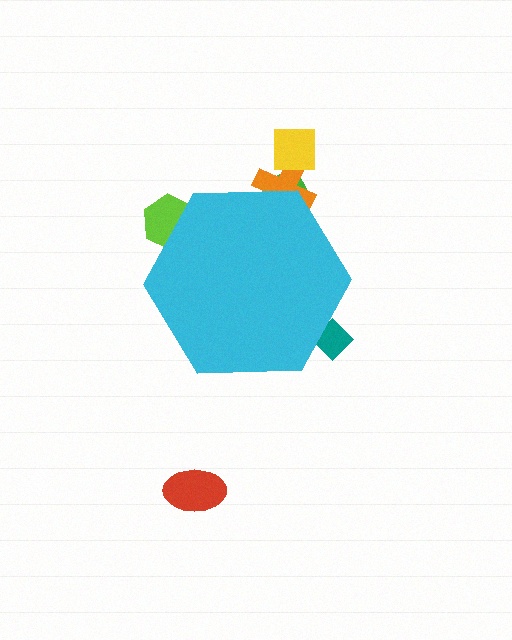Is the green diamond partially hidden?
Yes, the green diamond is partially hidden behind the cyan hexagon.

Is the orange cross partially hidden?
Yes, the orange cross is partially hidden behind the cyan hexagon.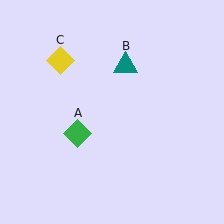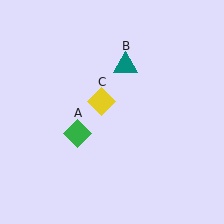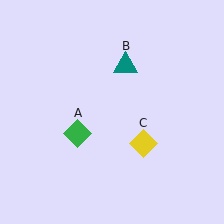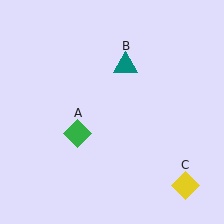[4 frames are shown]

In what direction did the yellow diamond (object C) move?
The yellow diamond (object C) moved down and to the right.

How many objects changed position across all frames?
1 object changed position: yellow diamond (object C).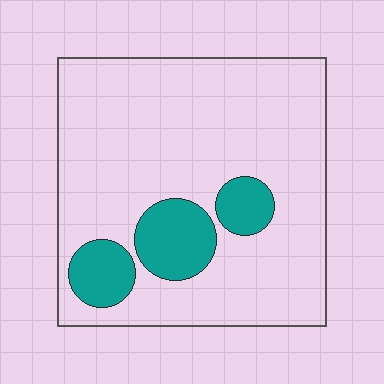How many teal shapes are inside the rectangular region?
3.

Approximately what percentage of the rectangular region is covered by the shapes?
Approximately 15%.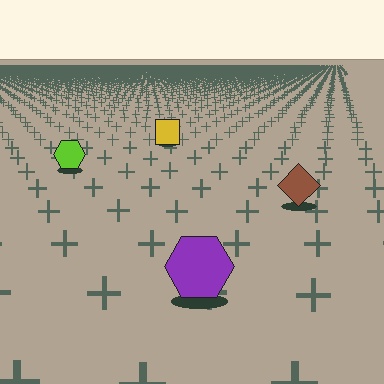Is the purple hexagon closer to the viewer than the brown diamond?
Yes. The purple hexagon is closer — you can tell from the texture gradient: the ground texture is coarser near it.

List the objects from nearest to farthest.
From nearest to farthest: the purple hexagon, the brown diamond, the lime hexagon, the yellow square.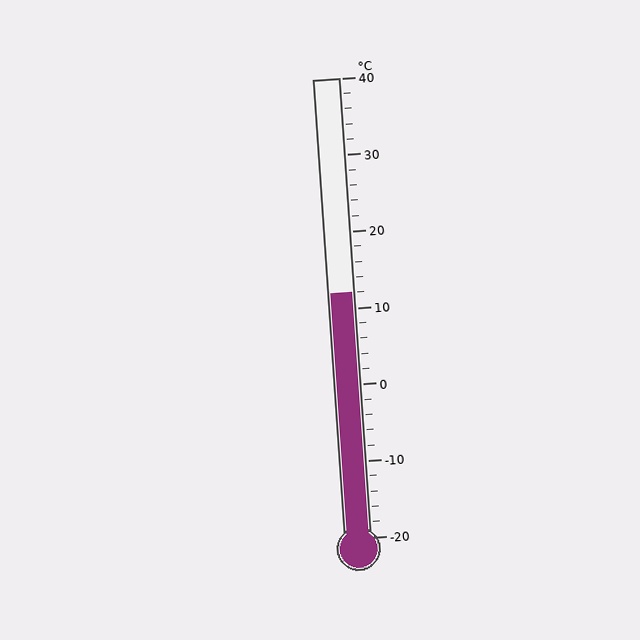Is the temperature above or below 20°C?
The temperature is below 20°C.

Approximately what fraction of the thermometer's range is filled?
The thermometer is filled to approximately 55% of its range.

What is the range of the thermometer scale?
The thermometer scale ranges from -20°C to 40°C.